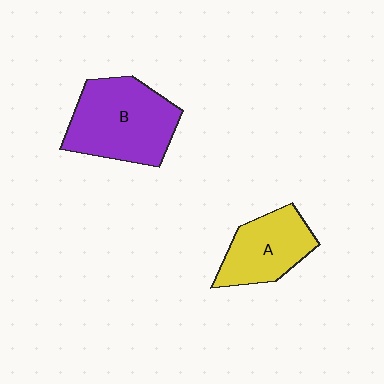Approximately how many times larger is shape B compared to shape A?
Approximately 1.5 times.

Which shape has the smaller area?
Shape A (yellow).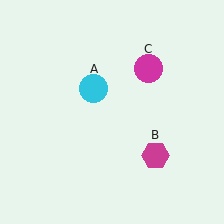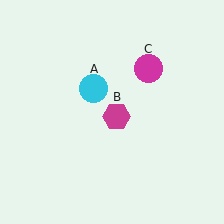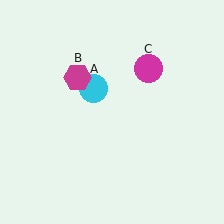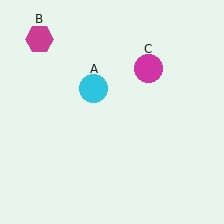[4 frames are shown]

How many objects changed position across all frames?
1 object changed position: magenta hexagon (object B).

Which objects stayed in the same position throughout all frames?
Cyan circle (object A) and magenta circle (object C) remained stationary.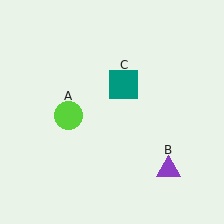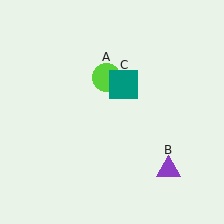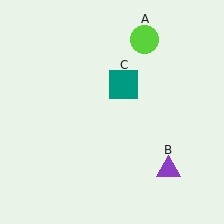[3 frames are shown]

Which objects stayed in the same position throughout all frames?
Purple triangle (object B) and teal square (object C) remained stationary.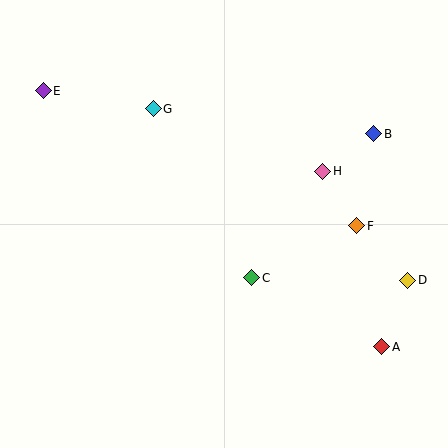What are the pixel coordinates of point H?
Point H is at (323, 171).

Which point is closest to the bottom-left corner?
Point C is closest to the bottom-left corner.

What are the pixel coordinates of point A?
Point A is at (382, 347).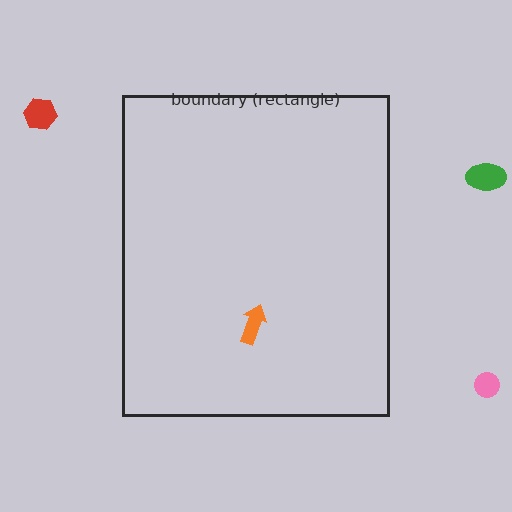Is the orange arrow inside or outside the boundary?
Inside.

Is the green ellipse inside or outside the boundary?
Outside.